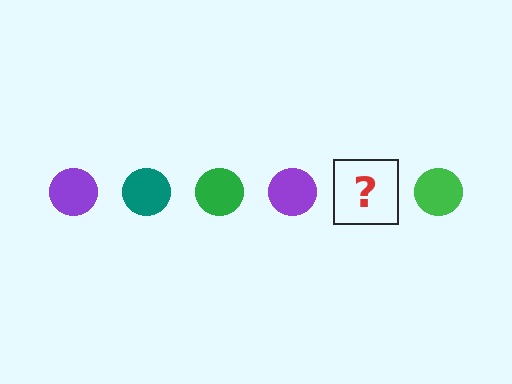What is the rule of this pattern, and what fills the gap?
The rule is that the pattern cycles through purple, teal, green circles. The gap should be filled with a teal circle.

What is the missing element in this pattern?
The missing element is a teal circle.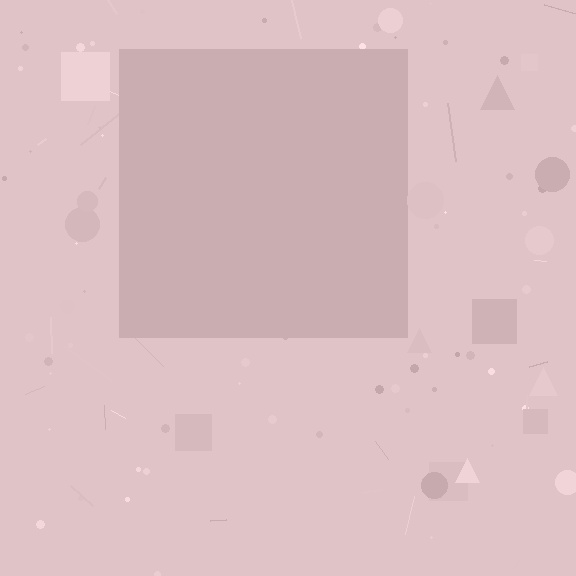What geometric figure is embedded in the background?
A square is embedded in the background.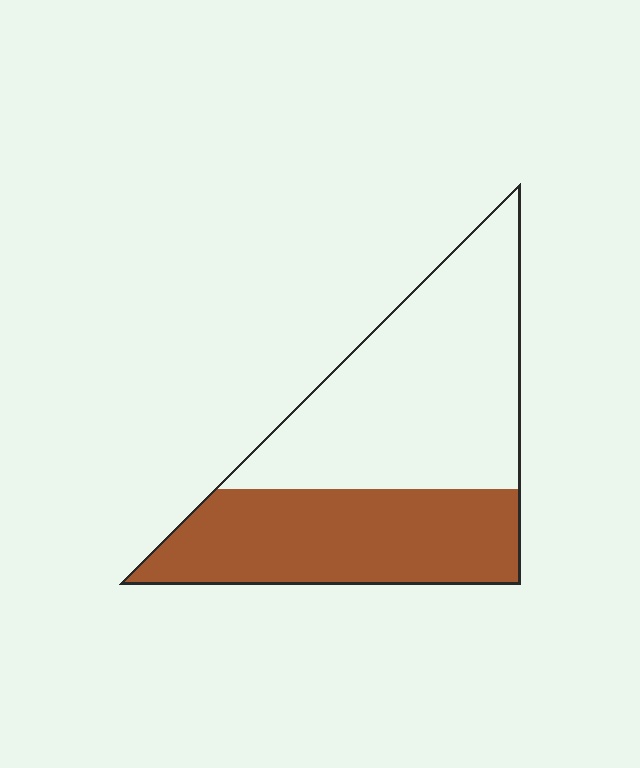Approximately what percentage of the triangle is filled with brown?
Approximately 40%.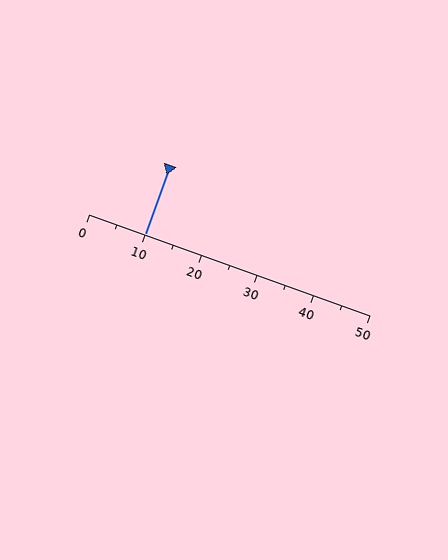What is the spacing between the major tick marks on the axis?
The major ticks are spaced 10 apart.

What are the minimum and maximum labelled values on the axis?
The axis runs from 0 to 50.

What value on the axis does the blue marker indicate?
The marker indicates approximately 10.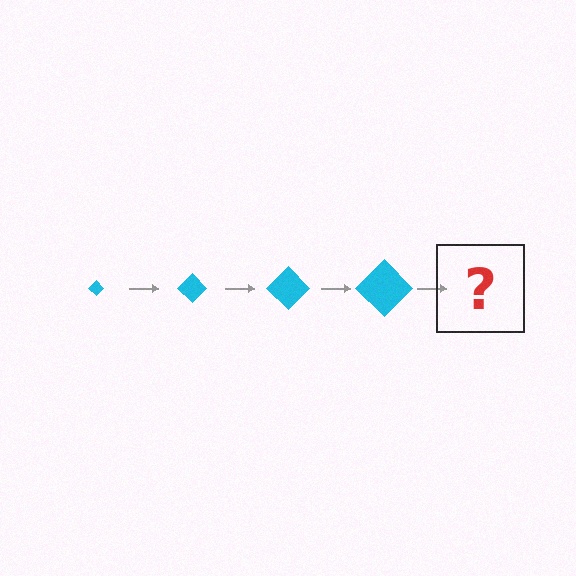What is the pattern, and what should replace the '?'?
The pattern is that the diamond gets progressively larger each step. The '?' should be a cyan diamond, larger than the previous one.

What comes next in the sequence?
The next element should be a cyan diamond, larger than the previous one.